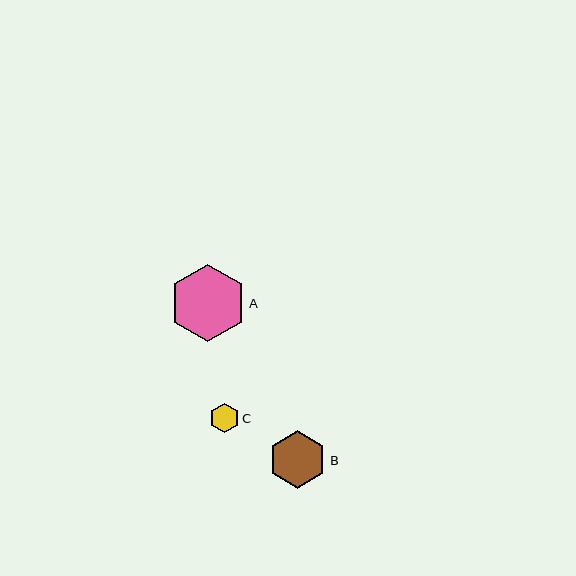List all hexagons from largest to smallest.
From largest to smallest: A, B, C.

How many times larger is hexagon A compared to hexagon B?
Hexagon A is approximately 1.3 times the size of hexagon B.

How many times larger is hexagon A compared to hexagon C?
Hexagon A is approximately 2.6 times the size of hexagon C.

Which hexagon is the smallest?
Hexagon C is the smallest with a size of approximately 30 pixels.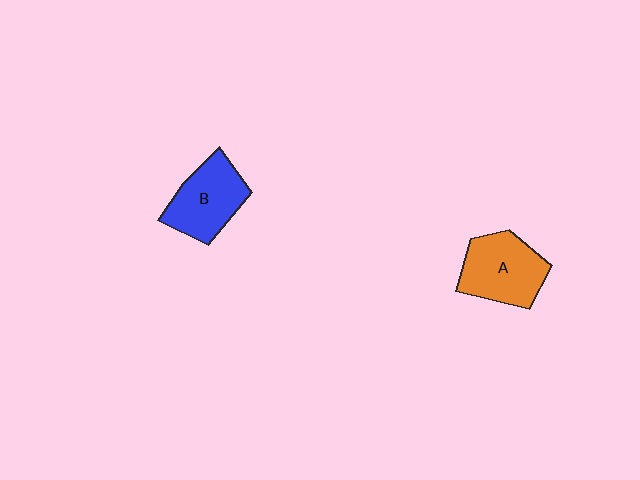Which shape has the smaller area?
Shape B (blue).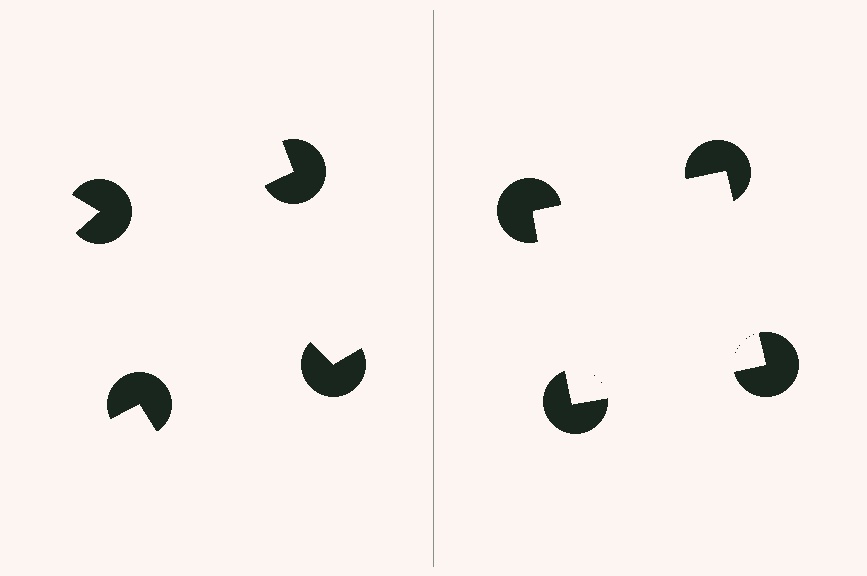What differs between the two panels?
The pac-man discs are positioned identically on both sides; only the wedge orientations differ. On the right they align to a square; on the left they are misaligned.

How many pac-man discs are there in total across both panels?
8 — 4 on each side.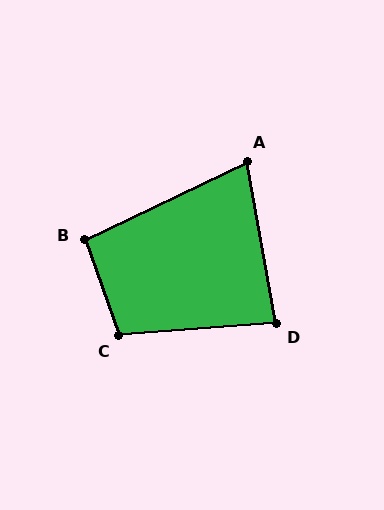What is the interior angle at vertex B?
Approximately 96 degrees (obtuse).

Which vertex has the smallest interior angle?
A, at approximately 75 degrees.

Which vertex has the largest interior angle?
C, at approximately 105 degrees.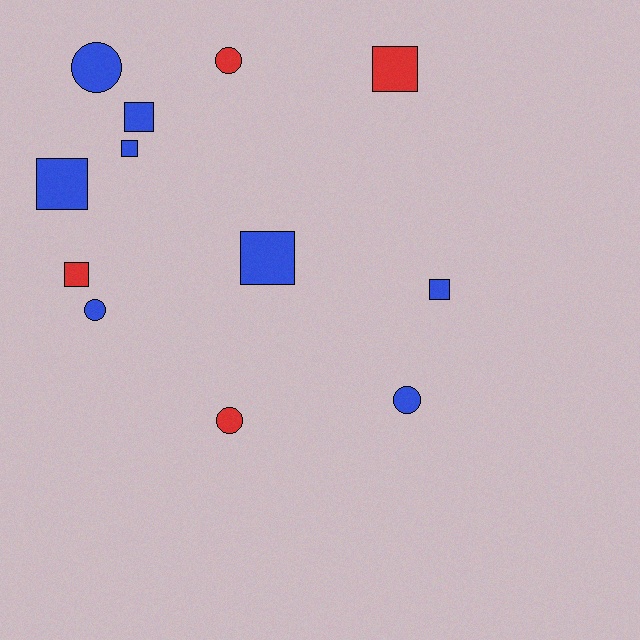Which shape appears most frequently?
Square, with 7 objects.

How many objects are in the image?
There are 12 objects.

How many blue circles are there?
There are 3 blue circles.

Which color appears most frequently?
Blue, with 8 objects.